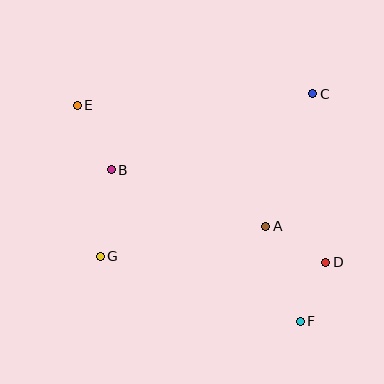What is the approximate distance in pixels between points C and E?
The distance between C and E is approximately 236 pixels.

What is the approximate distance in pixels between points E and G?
The distance between E and G is approximately 153 pixels.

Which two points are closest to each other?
Points D and F are closest to each other.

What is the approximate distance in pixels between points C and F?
The distance between C and F is approximately 228 pixels.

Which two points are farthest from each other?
Points E and F are farthest from each other.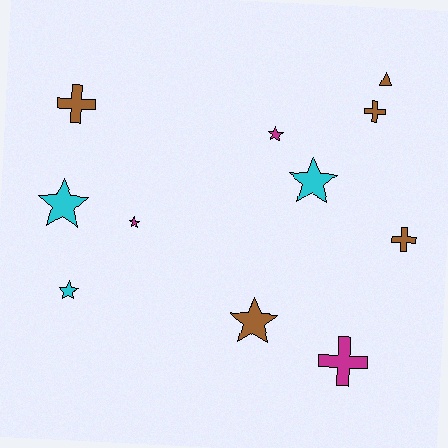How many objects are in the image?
There are 11 objects.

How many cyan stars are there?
There are 3 cyan stars.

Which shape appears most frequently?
Star, with 6 objects.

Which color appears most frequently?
Brown, with 5 objects.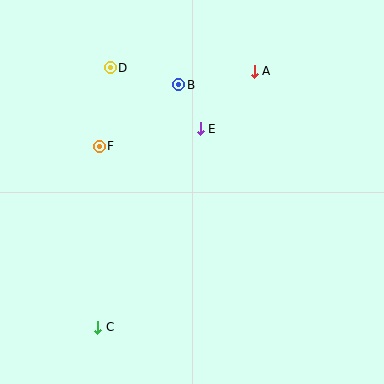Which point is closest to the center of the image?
Point E at (200, 129) is closest to the center.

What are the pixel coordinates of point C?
Point C is at (98, 327).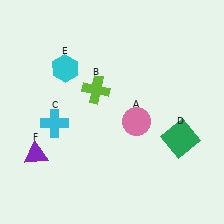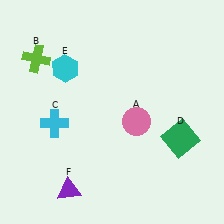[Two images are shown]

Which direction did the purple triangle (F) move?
The purple triangle (F) moved down.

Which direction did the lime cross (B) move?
The lime cross (B) moved left.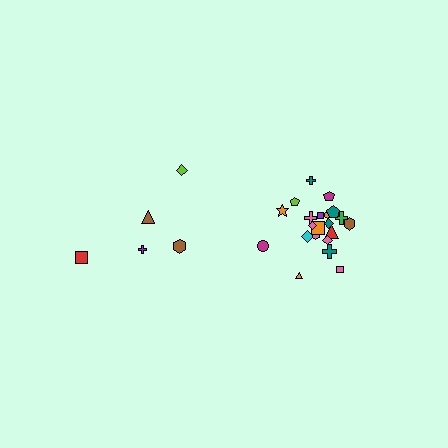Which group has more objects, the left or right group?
The right group.